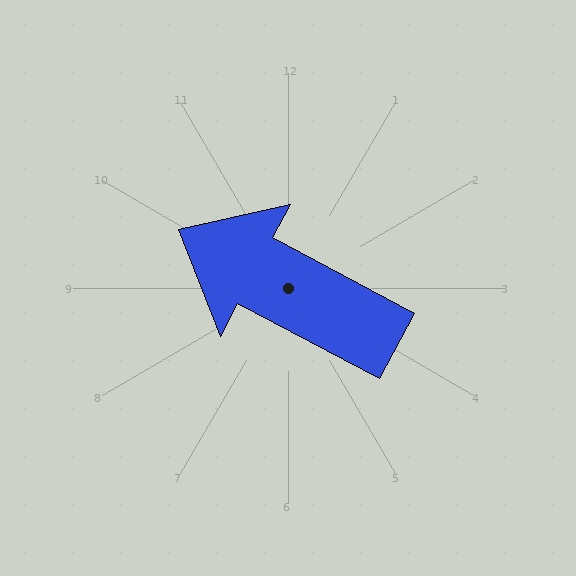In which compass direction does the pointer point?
Northwest.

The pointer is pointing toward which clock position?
Roughly 10 o'clock.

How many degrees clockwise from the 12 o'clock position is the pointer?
Approximately 298 degrees.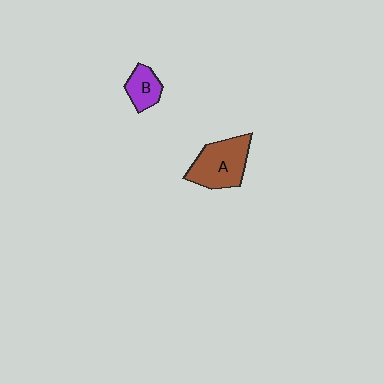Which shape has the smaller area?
Shape B (purple).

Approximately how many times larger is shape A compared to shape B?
Approximately 2.0 times.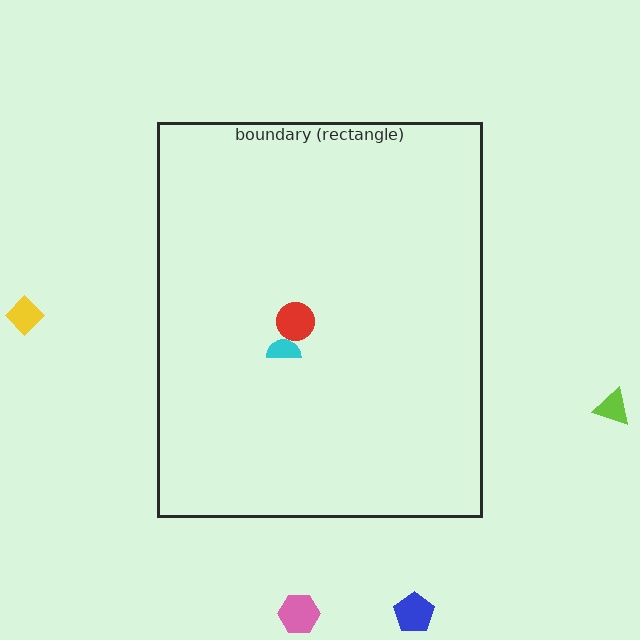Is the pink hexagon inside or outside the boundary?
Outside.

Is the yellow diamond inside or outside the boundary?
Outside.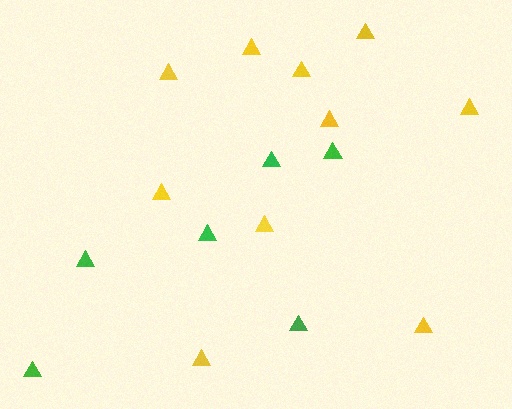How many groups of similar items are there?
There are 2 groups: one group of yellow triangles (10) and one group of green triangles (6).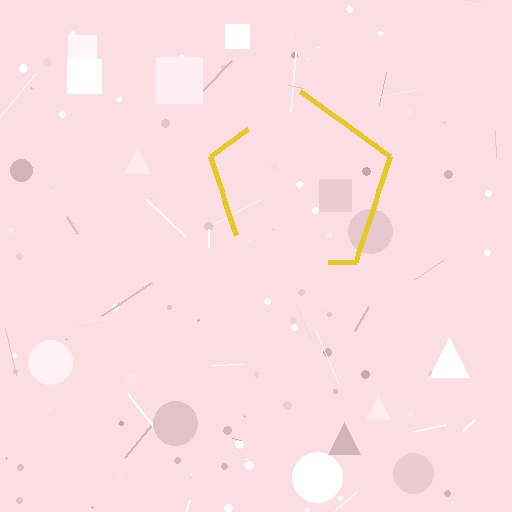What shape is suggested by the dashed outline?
The dashed outline suggests a pentagon.